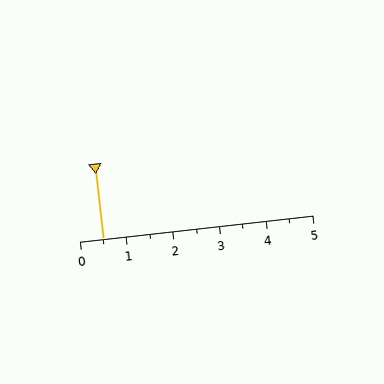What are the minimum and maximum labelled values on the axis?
The axis runs from 0 to 5.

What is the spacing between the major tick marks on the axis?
The major ticks are spaced 1 apart.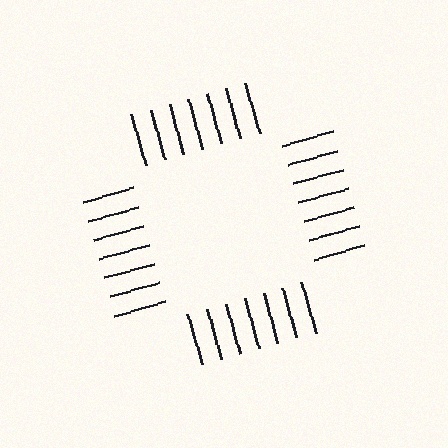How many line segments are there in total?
28 — 7 along each of the 4 edges.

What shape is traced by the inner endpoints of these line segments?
An illusory square — the line segments terminate on its edges but no continuous stroke is drawn.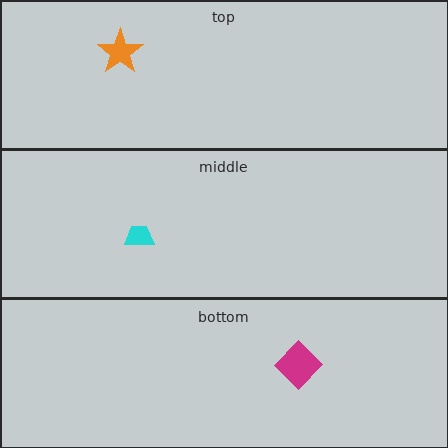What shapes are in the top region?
The orange star.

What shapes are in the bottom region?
The magenta diamond.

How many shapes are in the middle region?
1.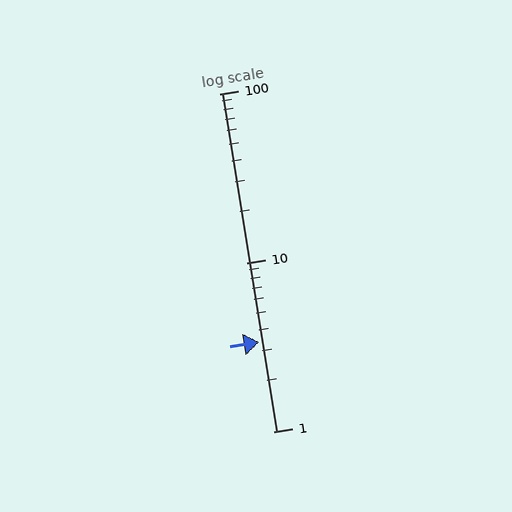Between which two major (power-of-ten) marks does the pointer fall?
The pointer is between 1 and 10.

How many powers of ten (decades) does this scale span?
The scale spans 2 decades, from 1 to 100.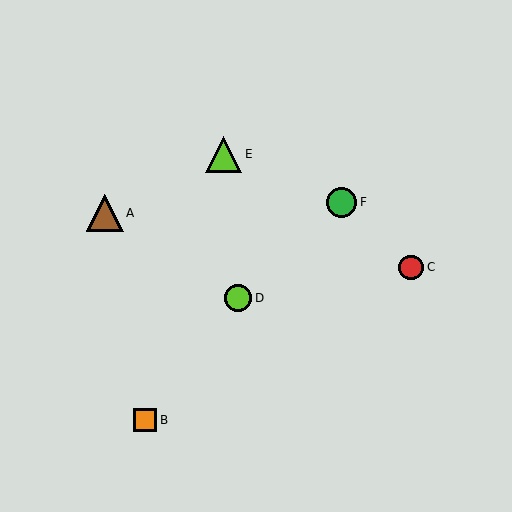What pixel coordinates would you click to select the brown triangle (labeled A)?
Click at (105, 213) to select the brown triangle A.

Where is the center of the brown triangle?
The center of the brown triangle is at (105, 213).